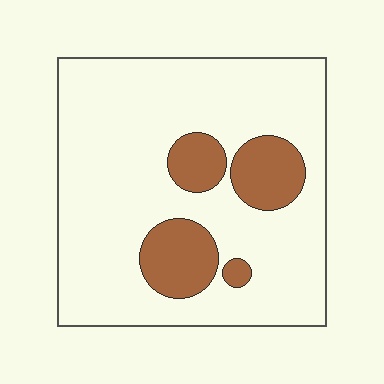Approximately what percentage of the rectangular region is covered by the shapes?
Approximately 20%.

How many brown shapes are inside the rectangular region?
4.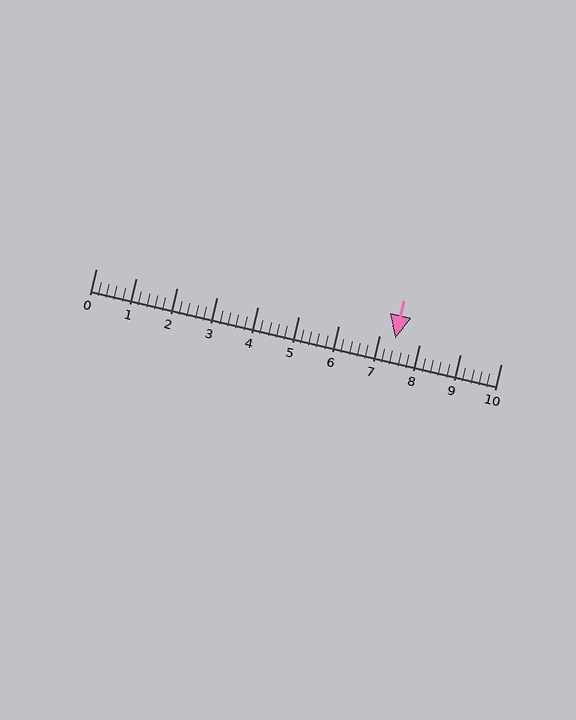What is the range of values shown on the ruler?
The ruler shows values from 0 to 10.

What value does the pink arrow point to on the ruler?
The pink arrow points to approximately 7.4.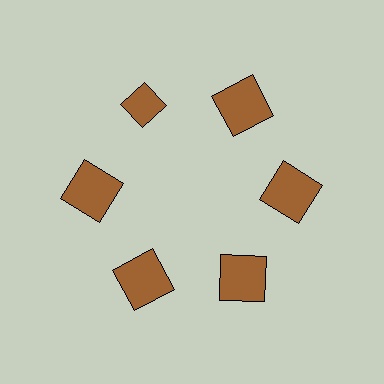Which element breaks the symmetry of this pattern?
The brown diamond at roughly the 11 o'clock position breaks the symmetry. All other shapes are brown squares.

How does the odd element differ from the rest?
It has a different shape: diamond instead of square.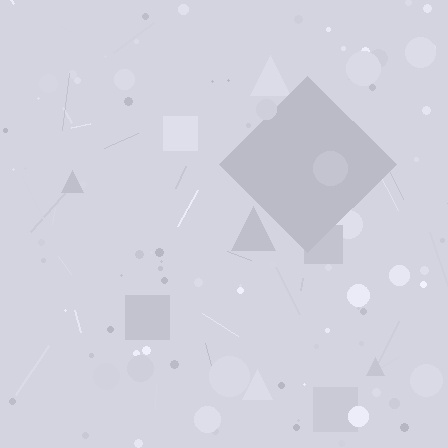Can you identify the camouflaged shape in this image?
The camouflaged shape is a diamond.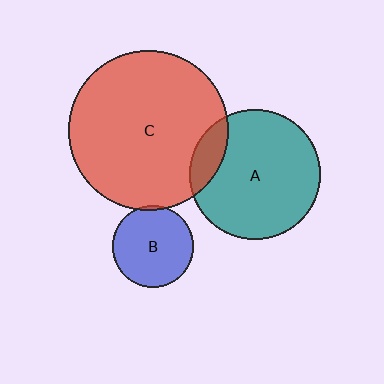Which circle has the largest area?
Circle C (red).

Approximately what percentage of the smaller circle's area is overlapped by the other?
Approximately 5%.